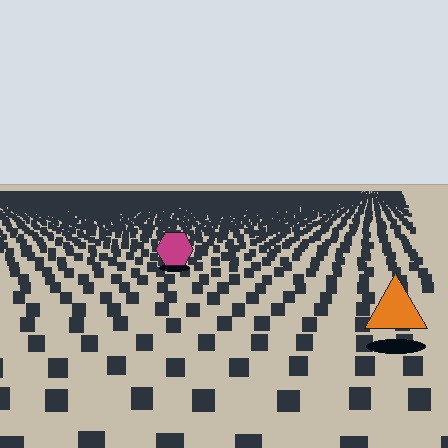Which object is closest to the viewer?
The orange triangle is closest. The texture marks near it are larger and more spread out.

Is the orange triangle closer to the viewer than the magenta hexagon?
Yes. The orange triangle is closer — you can tell from the texture gradient: the ground texture is coarser near it.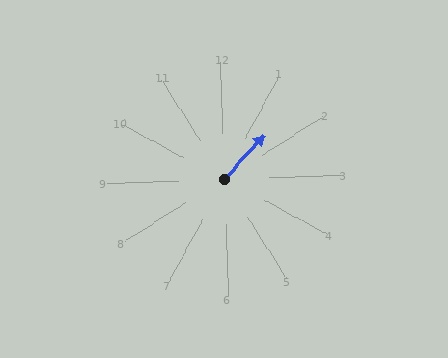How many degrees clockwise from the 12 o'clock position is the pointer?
Approximately 44 degrees.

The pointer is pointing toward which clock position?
Roughly 1 o'clock.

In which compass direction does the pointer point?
Northeast.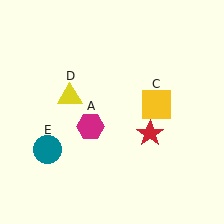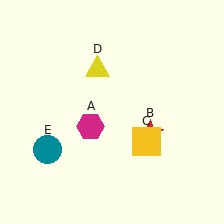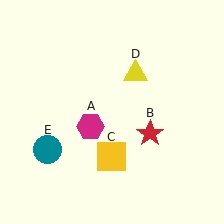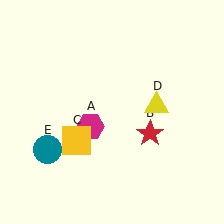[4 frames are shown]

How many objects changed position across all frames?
2 objects changed position: yellow square (object C), yellow triangle (object D).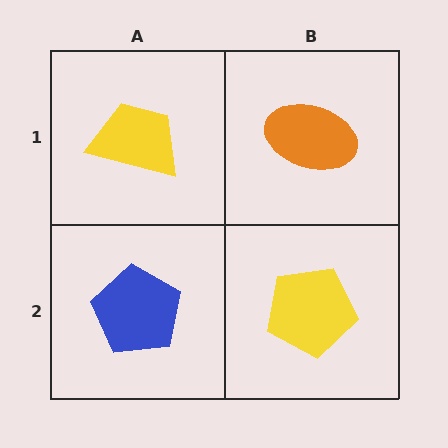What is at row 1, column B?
An orange ellipse.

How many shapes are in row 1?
2 shapes.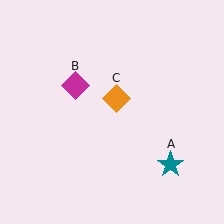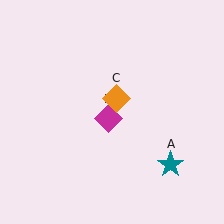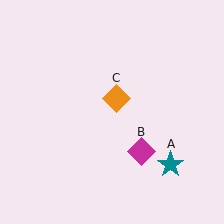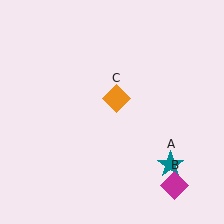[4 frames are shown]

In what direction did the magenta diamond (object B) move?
The magenta diamond (object B) moved down and to the right.